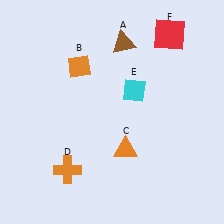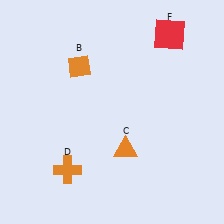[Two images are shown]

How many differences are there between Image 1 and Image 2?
There are 2 differences between the two images.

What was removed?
The brown triangle (A), the cyan diamond (E) were removed in Image 2.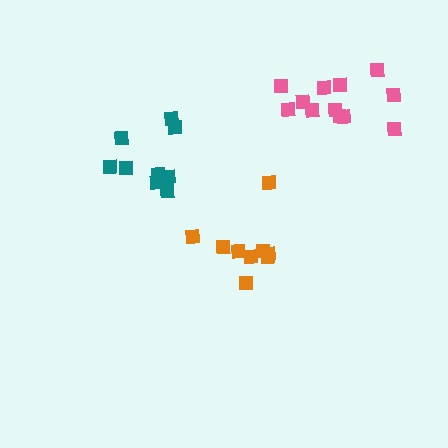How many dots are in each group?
Group 1: 12 dots, Group 2: 10 dots, Group 3: 9 dots (31 total).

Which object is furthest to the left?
The teal cluster is leftmost.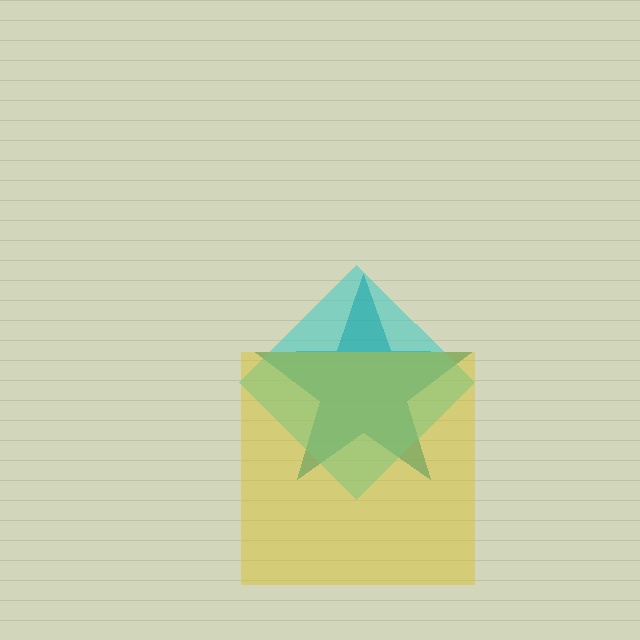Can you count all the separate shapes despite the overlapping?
Yes, there are 3 separate shapes.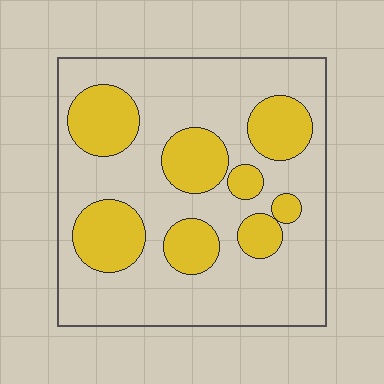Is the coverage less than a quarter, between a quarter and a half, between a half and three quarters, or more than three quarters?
Between a quarter and a half.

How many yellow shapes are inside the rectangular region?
8.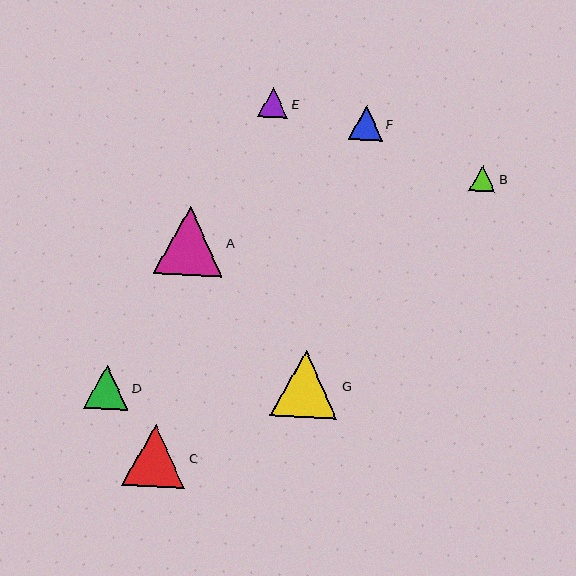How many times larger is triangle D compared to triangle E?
Triangle D is approximately 1.5 times the size of triangle E.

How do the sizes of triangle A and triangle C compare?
Triangle A and triangle C are approximately the same size.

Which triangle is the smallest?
Triangle B is the smallest with a size of approximately 26 pixels.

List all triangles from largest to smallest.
From largest to smallest: A, G, C, D, F, E, B.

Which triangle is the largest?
Triangle A is the largest with a size of approximately 69 pixels.